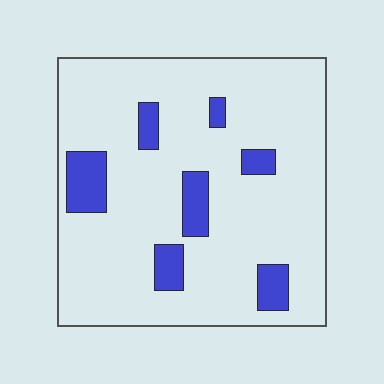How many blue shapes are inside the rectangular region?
7.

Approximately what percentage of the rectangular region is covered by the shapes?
Approximately 15%.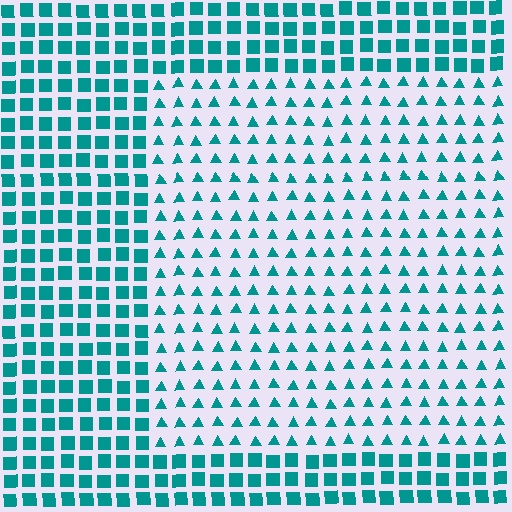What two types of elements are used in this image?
The image uses triangles inside the rectangle region and squares outside it.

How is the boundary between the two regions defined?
The boundary is defined by a change in element shape: triangles inside vs. squares outside. All elements share the same color and spacing.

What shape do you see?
I see a rectangle.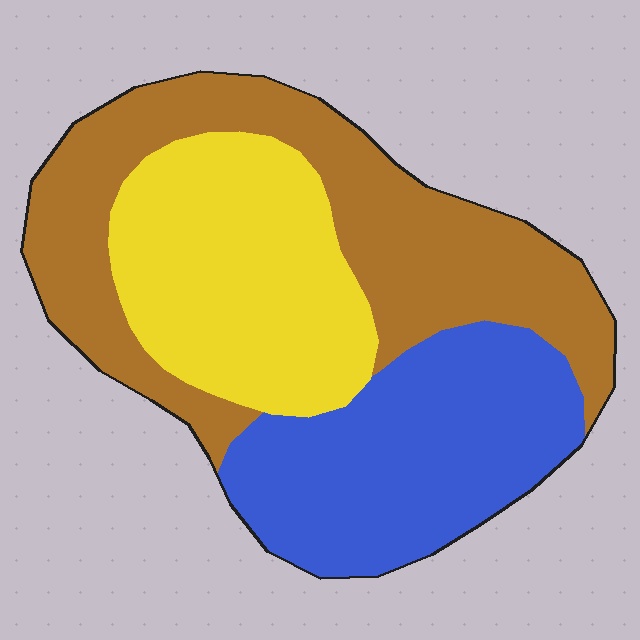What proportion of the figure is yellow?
Yellow covers about 30% of the figure.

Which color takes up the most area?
Brown, at roughly 40%.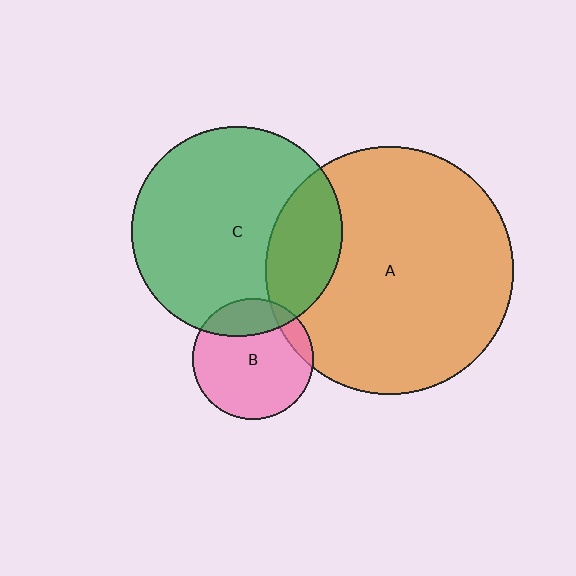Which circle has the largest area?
Circle A (orange).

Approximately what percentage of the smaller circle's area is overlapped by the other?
Approximately 25%.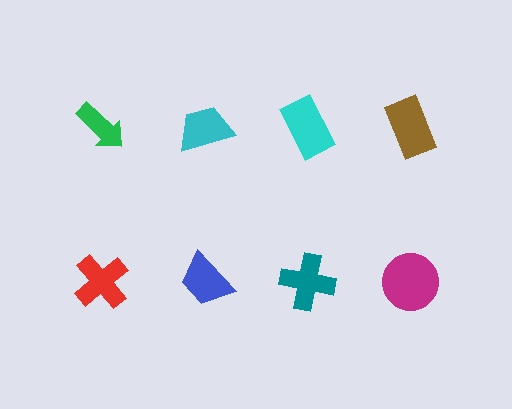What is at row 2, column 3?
A teal cross.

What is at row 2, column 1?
A red cross.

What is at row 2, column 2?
A blue trapezoid.